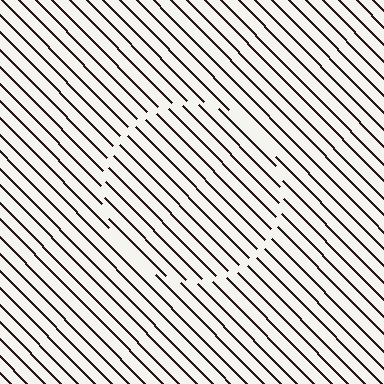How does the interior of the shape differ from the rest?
The interior of the shape contains the same grating, shifted by half a period — the contour is defined by the phase discontinuity where line-ends from the inner and outer gratings abut.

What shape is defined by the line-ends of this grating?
An illusory circle. The interior of the shape contains the same grating, shifted by half a period — the contour is defined by the phase discontinuity where line-ends from the inner and outer gratings abut.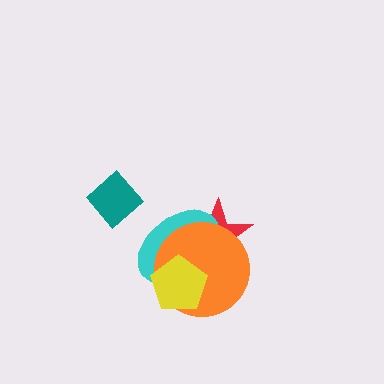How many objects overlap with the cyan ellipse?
3 objects overlap with the cyan ellipse.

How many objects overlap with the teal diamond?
0 objects overlap with the teal diamond.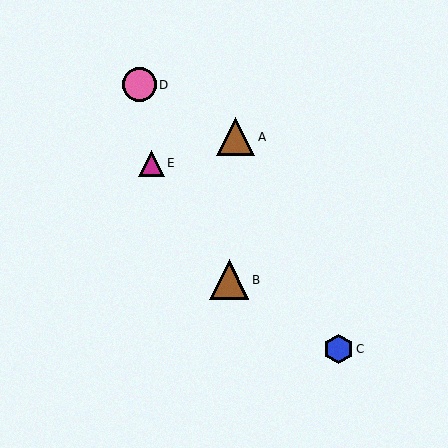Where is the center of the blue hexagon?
The center of the blue hexagon is at (339, 349).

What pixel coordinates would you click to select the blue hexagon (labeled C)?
Click at (339, 349) to select the blue hexagon C.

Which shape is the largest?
The brown triangle (labeled B) is the largest.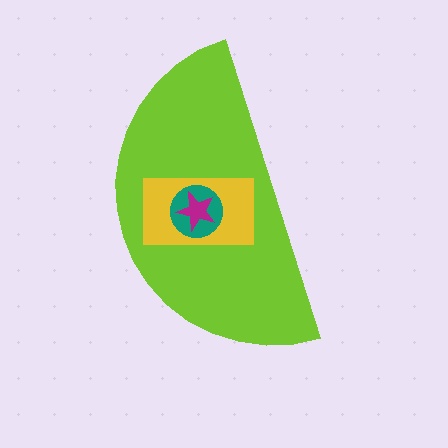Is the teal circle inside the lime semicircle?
Yes.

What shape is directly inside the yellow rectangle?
The teal circle.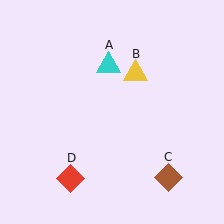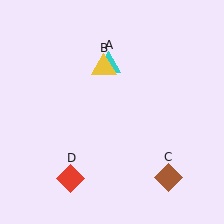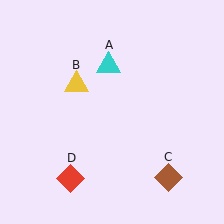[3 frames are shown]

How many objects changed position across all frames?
1 object changed position: yellow triangle (object B).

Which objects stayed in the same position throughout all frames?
Cyan triangle (object A) and brown diamond (object C) and red diamond (object D) remained stationary.